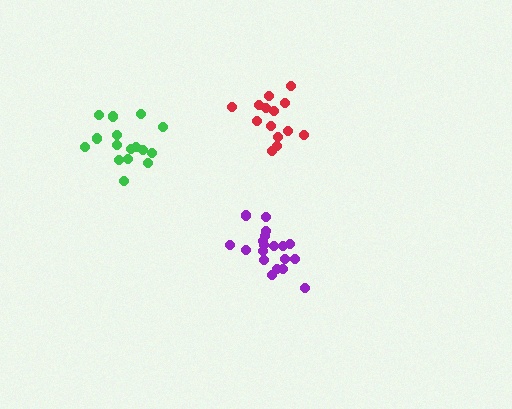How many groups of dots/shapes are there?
There are 3 groups.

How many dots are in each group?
Group 1: 16 dots, Group 2: 14 dots, Group 3: 19 dots (49 total).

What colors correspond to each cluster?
The clusters are colored: green, red, purple.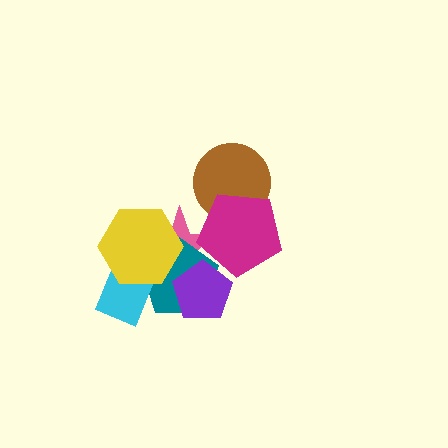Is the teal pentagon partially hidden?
Yes, it is partially covered by another shape.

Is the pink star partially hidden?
Yes, it is partially covered by another shape.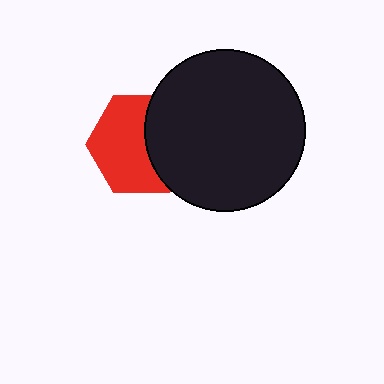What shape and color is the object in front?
The object in front is a black circle.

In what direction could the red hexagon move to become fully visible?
The red hexagon could move left. That would shift it out from behind the black circle entirely.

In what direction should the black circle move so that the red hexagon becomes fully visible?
The black circle should move right. That is the shortest direction to clear the overlap and leave the red hexagon fully visible.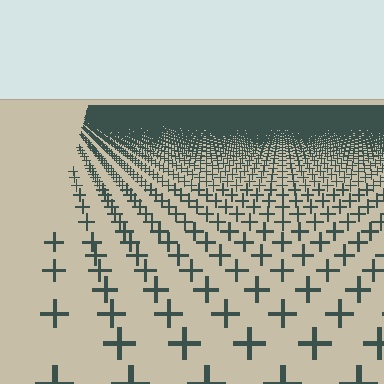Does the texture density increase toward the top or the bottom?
Density increases toward the top.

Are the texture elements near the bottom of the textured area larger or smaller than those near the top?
Larger. Near the bottom, elements are closer to the viewer and appear at a bigger on-screen size.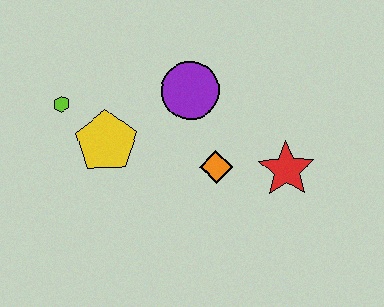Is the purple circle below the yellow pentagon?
No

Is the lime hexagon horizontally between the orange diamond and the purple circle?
No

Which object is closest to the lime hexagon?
The yellow pentagon is closest to the lime hexagon.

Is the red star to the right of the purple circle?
Yes